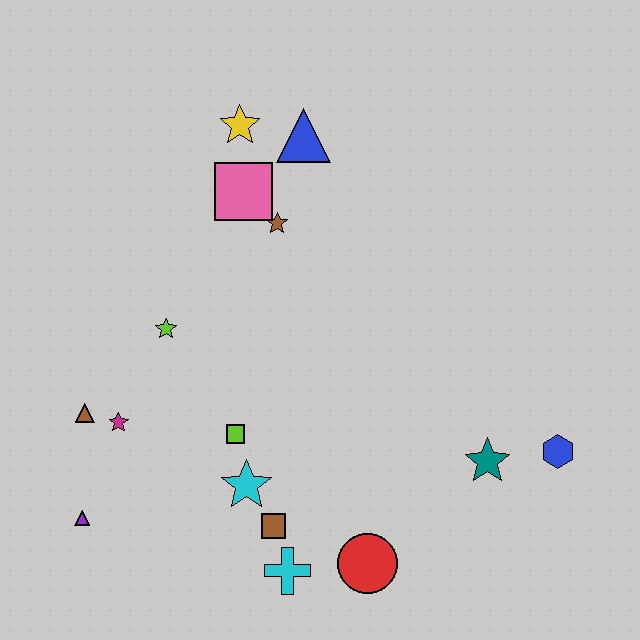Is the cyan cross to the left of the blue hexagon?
Yes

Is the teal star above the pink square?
No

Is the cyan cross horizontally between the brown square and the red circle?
Yes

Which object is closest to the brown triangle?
The magenta star is closest to the brown triangle.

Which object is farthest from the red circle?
The yellow star is farthest from the red circle.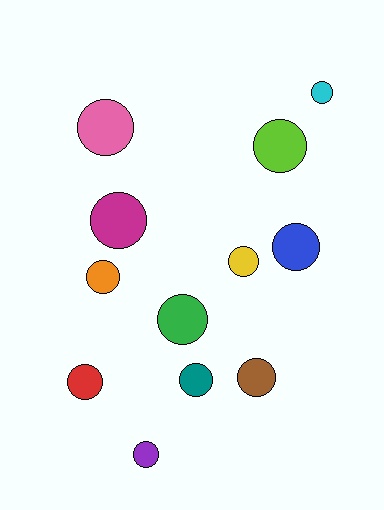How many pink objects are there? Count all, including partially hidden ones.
There is 1 pink object.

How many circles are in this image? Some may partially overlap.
There are 12 circles.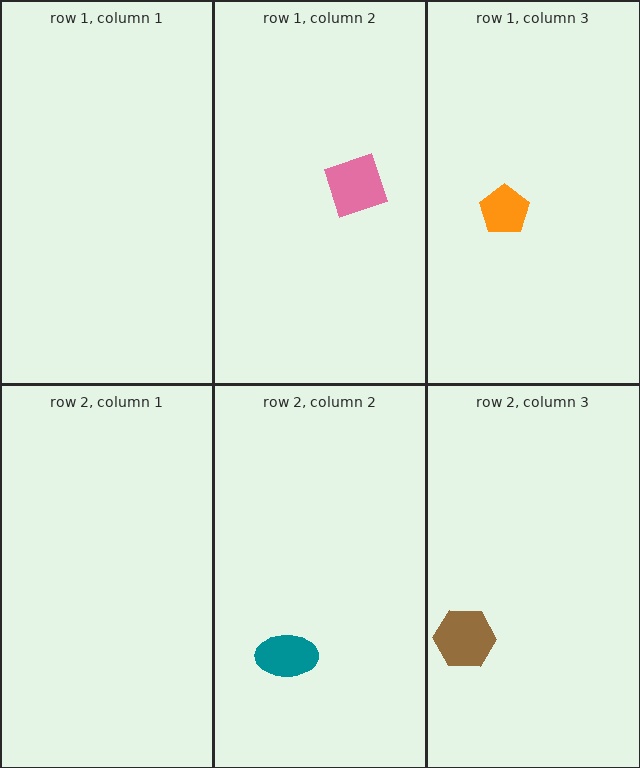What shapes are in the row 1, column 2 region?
The pink diamond.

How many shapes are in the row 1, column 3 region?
1.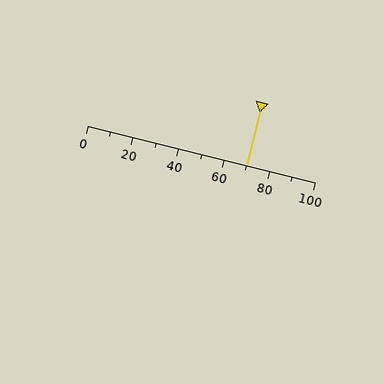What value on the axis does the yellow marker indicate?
The marker indicates approximately 70.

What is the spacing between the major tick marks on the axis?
The major ticks are spaced 20 apart.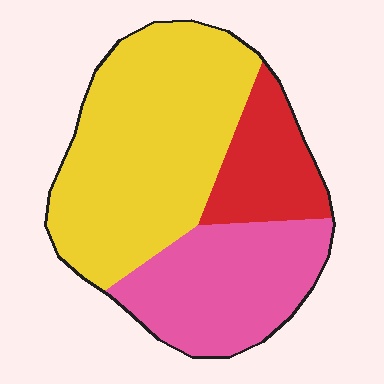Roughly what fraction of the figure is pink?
Pink covers about 30% of the figure.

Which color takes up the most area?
Yellow, at roughly 55%.